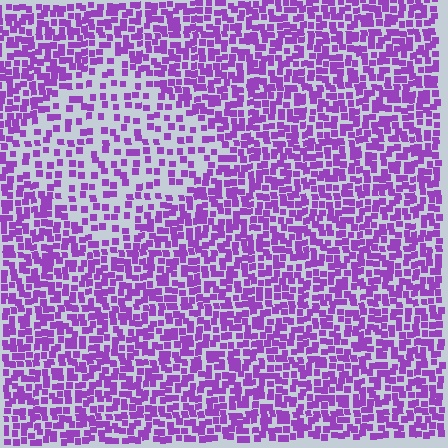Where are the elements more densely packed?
The elements are more densely packed outside the diamond boundary.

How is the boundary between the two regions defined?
The boundary is defined by a change in element density (approximately 2.0x ratio). All elements are the same color, size, and shape.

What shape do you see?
I see a diamond.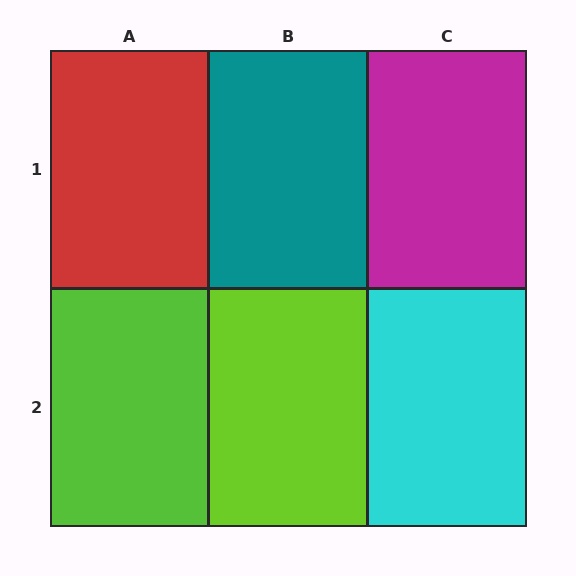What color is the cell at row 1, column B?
Teal.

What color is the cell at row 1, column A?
Red.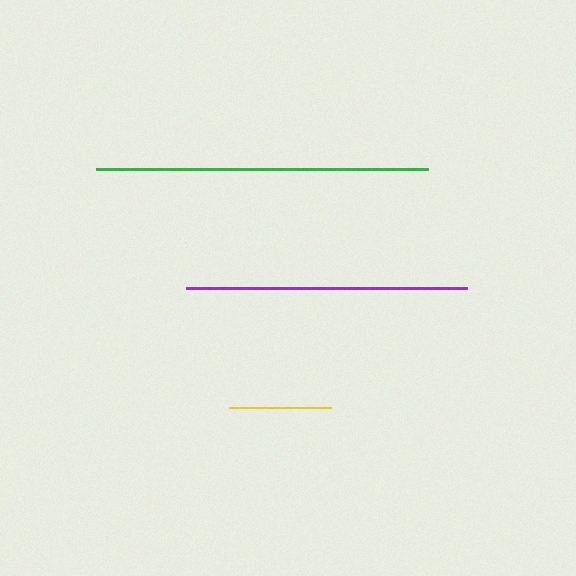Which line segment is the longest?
The green line is the longest at approximately 332 pixels.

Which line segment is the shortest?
The yellow line is the shortest at approximately 102 pixels.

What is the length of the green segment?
The green segment is approximately 332 pixels long.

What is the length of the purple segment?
The purple segment is approximately 281 pixels long.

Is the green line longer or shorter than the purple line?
The green line is longer than the purple line.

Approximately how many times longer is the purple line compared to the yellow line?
The purple line is approximately 2.8 times the length of the yellow line.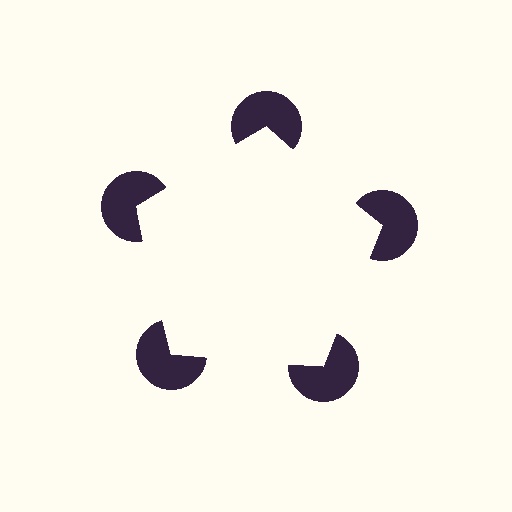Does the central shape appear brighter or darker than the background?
It typically appears slightly brighter than the background, even though no actual brightness change is drawn.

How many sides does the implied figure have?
5 sides.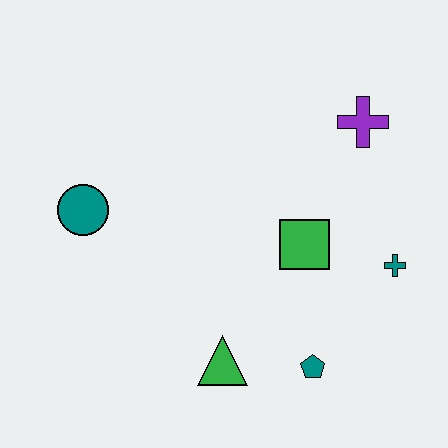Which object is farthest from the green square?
The teal circle is farthest from the green square.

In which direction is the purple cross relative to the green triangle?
The purple cross is above the green triangle.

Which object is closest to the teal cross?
The green square is closest to the teal cross.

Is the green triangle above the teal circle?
No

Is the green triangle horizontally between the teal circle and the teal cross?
Yes